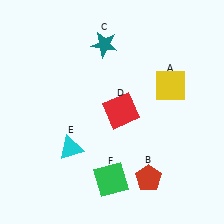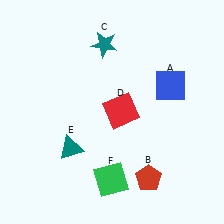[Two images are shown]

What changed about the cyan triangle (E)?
In Image 1, E is cyan. In Image 2, it changed to teal.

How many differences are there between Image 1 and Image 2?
There are 2 differences between the two images.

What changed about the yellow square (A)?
In Image 1, A is yellow. In Image 2, it changed to blue.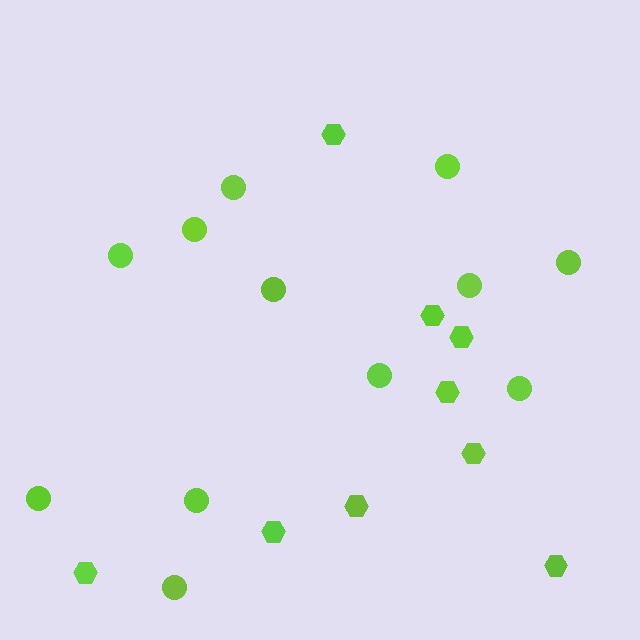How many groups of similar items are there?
There are 2 groups: one group of circles (12) and one group of hexagons (9).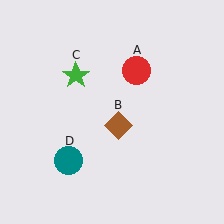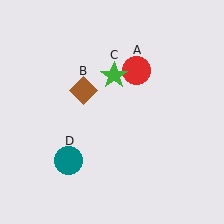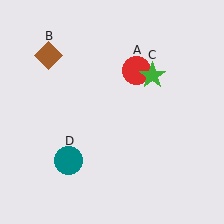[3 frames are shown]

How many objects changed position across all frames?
2 objects changed position: brown diamond (object B), green star (object C).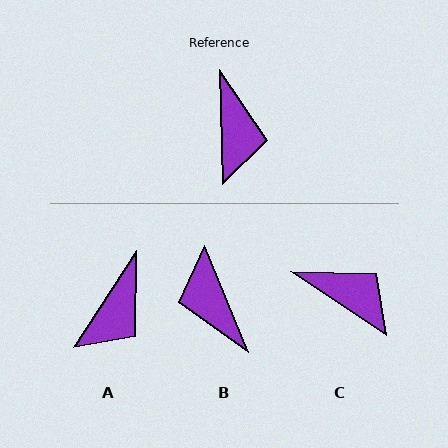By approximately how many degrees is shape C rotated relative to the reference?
Approximately 55 degrees counter-clockwise.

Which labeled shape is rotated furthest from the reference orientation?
B, about 159 degrees away.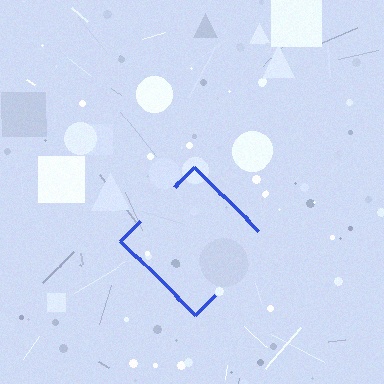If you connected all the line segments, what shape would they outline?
They would outline a diamond.